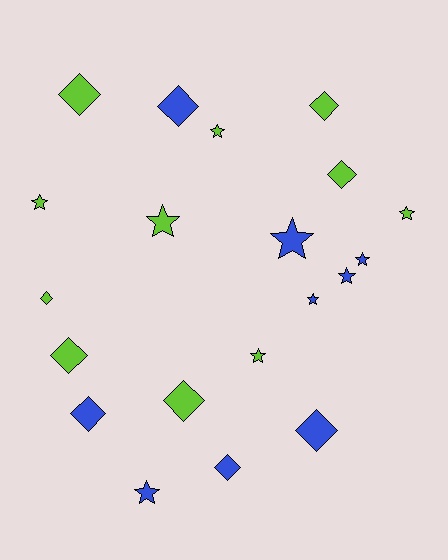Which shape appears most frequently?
Star, with 10 objects.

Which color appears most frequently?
Lime, with 11 objects.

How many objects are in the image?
There are 20 objects.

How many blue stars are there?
There are 5 blue stars.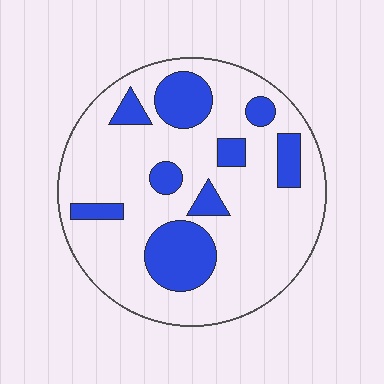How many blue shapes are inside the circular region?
9.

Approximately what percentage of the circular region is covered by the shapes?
Approximately 25%.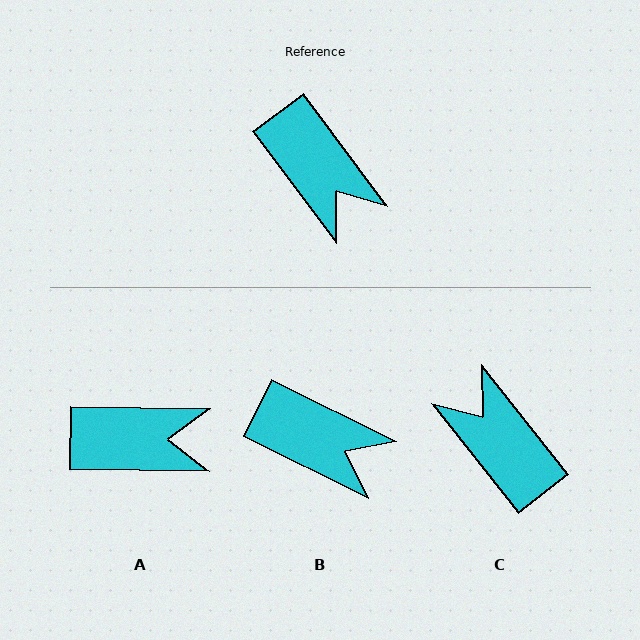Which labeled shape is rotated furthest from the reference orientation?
C, about 178 degrees away.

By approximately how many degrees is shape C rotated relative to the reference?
Approximately 178 degrees clockwise.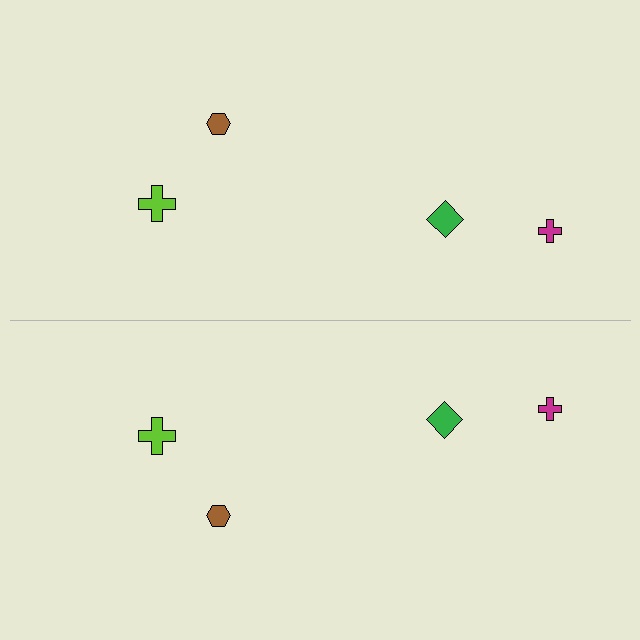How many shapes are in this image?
There are 8 shapes in this image.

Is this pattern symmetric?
Yes, this pattern has bilateral (reflection) symmetry.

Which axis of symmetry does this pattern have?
The pattern has a horizontal axis of symmetry running through the center of the image.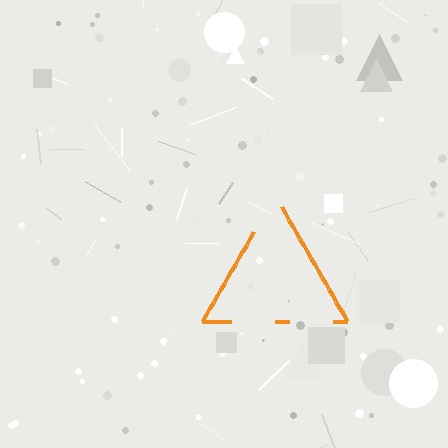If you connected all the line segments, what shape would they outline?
They would outline a triangle.